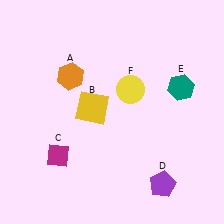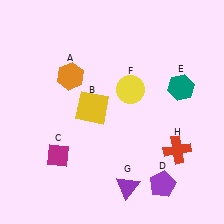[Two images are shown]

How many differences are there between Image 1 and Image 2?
There are 2 differences between the two images.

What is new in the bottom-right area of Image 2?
A purple triangle (G) was added in the bottom-right area of Image 2.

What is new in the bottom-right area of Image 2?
A red cross (H) was added in the bottom-right area of Image 2.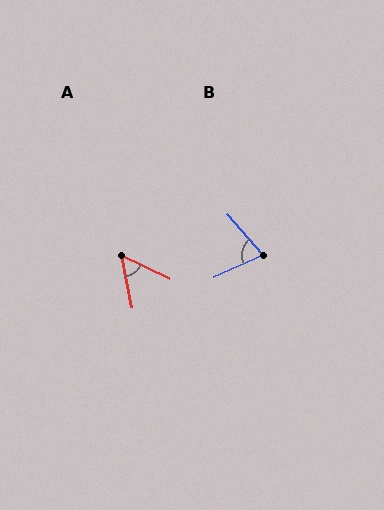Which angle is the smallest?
A, at approximately 53 degrees.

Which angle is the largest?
B, at approximately 73 degrees.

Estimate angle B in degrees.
Approximately 73 degrees.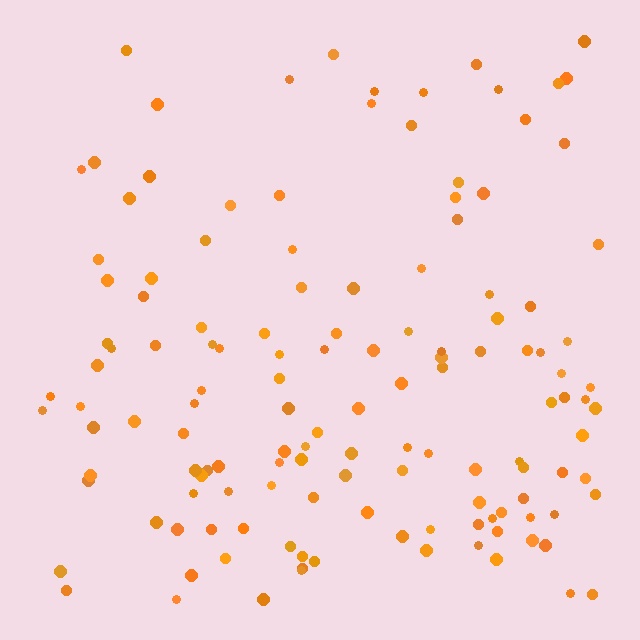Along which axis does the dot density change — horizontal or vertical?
Vertical.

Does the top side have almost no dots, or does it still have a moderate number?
Still a moderate number, just noticeably fewer than the bottom.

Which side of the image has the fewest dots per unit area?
The top.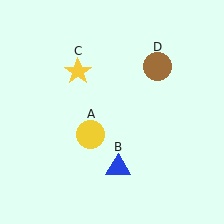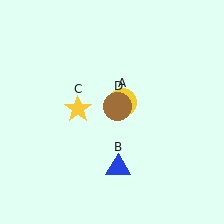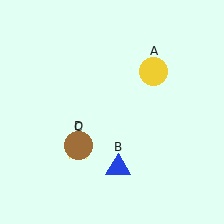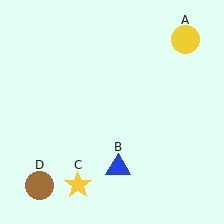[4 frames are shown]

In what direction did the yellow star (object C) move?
The yellow star (object C) moved down.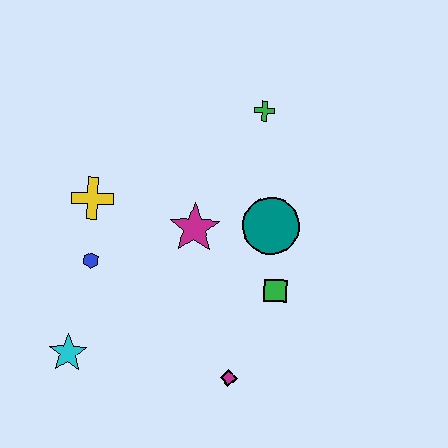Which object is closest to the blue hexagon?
The yellow cross is closest to the blue hexagon.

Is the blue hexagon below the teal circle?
Yes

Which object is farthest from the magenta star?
The cyan star is farthest from the magenta star.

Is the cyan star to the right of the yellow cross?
No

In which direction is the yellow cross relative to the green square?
The yellow cross is to the left of the green square.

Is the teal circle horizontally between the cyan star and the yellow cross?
No